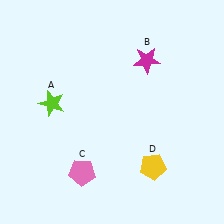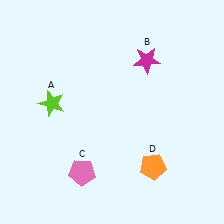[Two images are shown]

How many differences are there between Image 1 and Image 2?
There is 1 difference between the two images.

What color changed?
The pentagon (D) changed from yellow in Image 1 to orange in Image 2.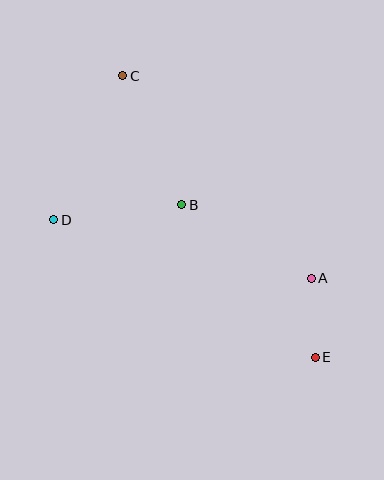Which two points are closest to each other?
Points A and E are closest to each other.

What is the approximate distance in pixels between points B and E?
The distance between B and E is approximately 203 pixels.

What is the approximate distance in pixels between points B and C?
The distance between B and C is approximately 142 pixels.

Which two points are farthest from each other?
Points C and E are farthest from each other.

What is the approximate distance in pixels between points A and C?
The distance between A and C is approximately 277 pixels.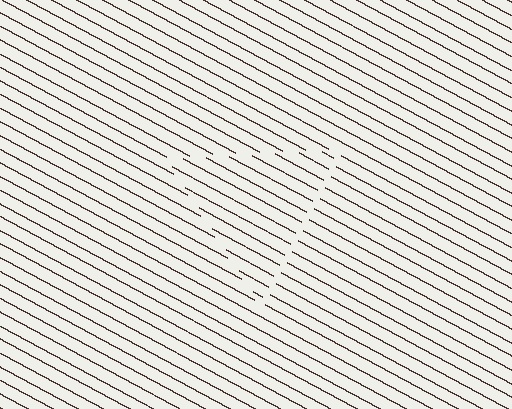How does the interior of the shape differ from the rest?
The interior of the shape contains the same grating, shifted by half a period — the contour is defined by the phase discontinuity where line-ends from the inner and outer gratings abut.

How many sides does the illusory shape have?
3 sides — the line-ends trace a triangle.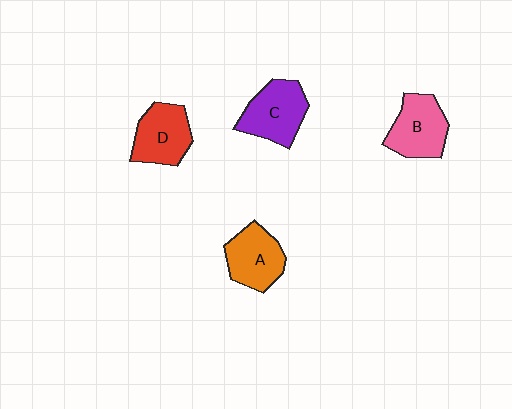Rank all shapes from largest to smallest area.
From largest to smallest: C (purple), B (pink), D (red), A (orange).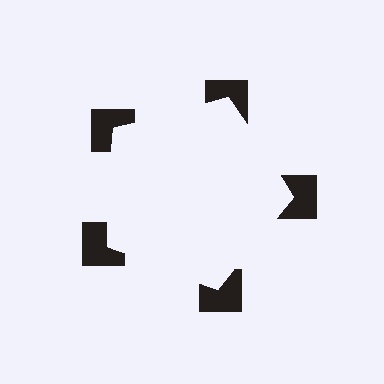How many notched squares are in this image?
There are 5 — one at each vertex of the illusory pentagon.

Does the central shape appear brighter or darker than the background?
It typically appears slightly brighter than the background, even though no actual brightness change is drawn.